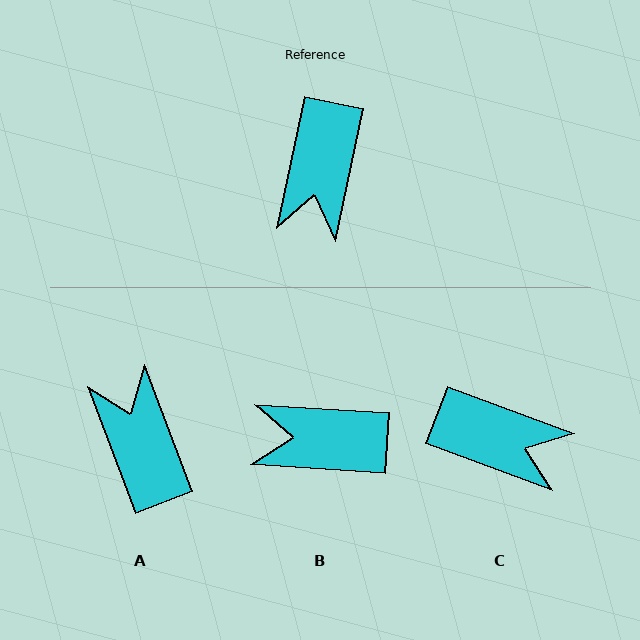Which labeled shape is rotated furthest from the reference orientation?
A, about 147 degrees away.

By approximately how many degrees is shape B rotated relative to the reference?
Approximately 82 degrees clockwise.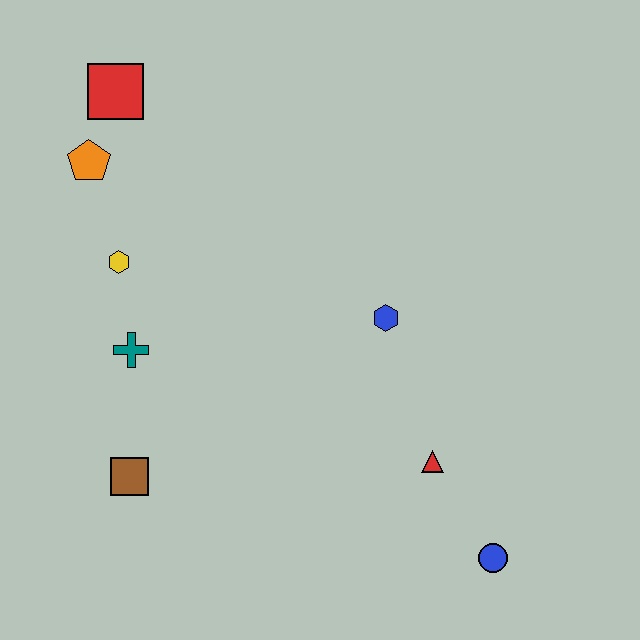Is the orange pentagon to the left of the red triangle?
Yes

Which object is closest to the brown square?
The teal cross is closest to the brown square.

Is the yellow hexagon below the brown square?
No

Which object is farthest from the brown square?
The red square is farthest from the brown square.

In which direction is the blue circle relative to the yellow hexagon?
The blue circle is to the right of the yellow hexagon.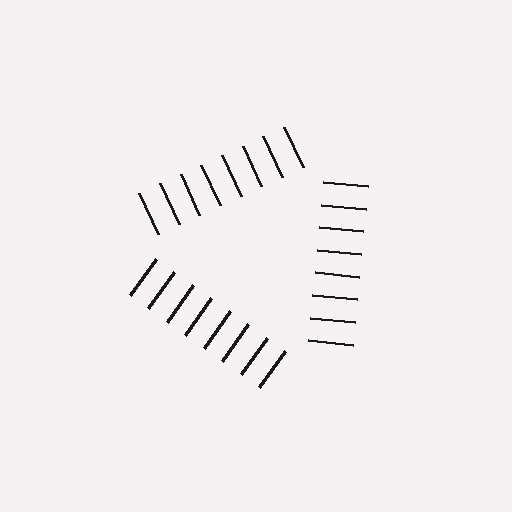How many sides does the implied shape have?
3 sides — the line-ends trace a triangle.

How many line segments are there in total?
24 — 8 along each of the 3 edges.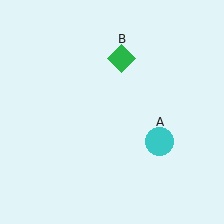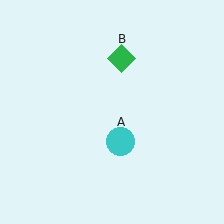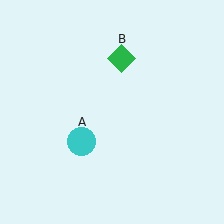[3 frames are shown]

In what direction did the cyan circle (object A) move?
The cyan circle (object A) moved left.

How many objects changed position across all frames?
1 object changed position: cyan circle (object A).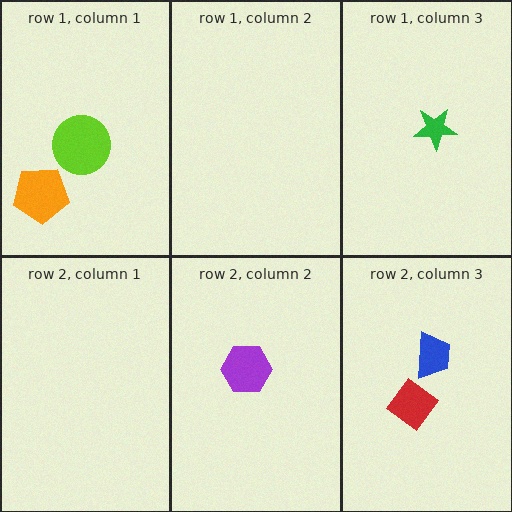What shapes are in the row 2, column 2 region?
The purple hexagon.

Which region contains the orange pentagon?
The row 1, column 1 region.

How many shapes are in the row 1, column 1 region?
2.